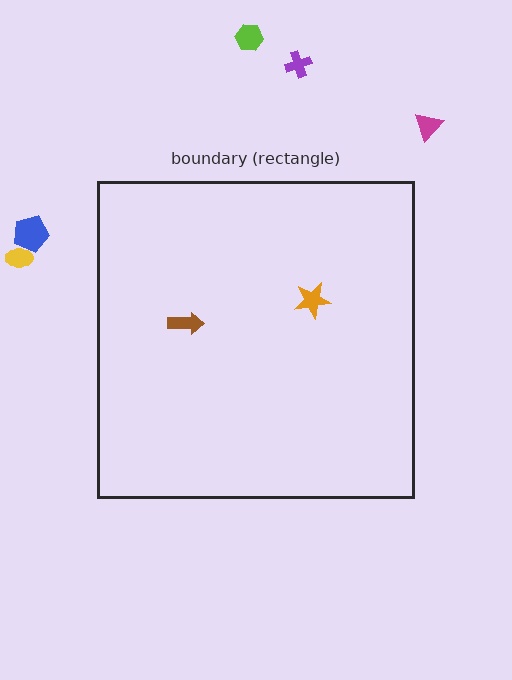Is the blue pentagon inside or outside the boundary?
Outside.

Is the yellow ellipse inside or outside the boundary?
Outside.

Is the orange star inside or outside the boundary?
Inside.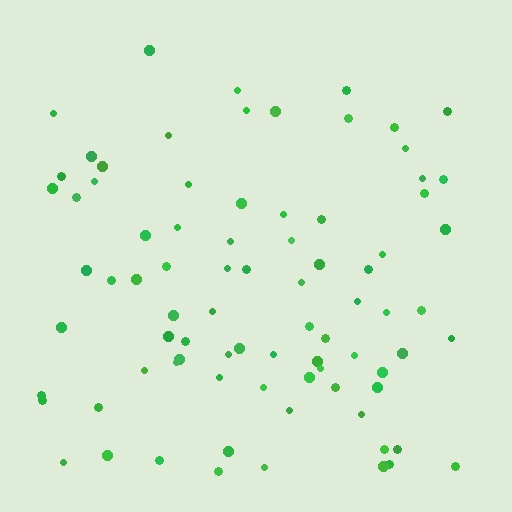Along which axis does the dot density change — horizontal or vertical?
Vertical.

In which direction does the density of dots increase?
From top to bottom, with the bottom side densest.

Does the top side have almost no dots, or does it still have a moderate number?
Still a moderate number, just noticeably fewer than the bottom.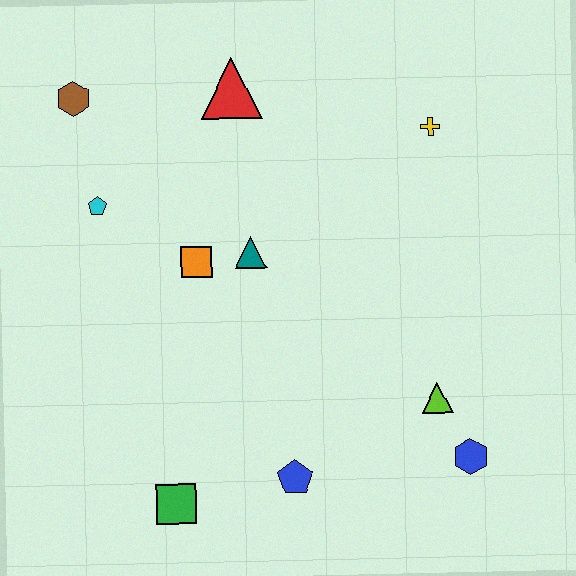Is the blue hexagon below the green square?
No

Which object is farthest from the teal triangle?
The blue hexagon is farthest from the teal triangle.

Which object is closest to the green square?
The blue pentagon is closest to the green square.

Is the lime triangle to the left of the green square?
No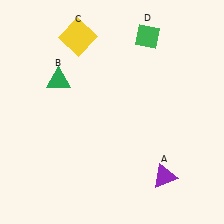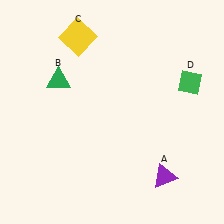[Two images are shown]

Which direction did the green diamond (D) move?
The green diamond (D) moved down.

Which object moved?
The green diamond (D) moved down.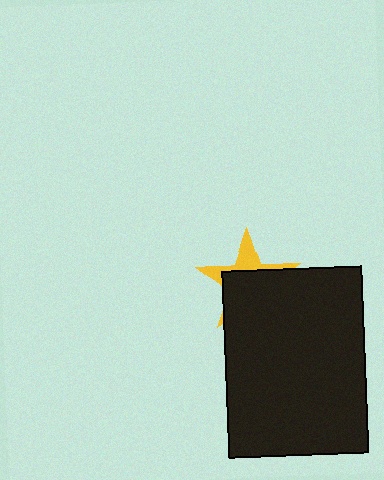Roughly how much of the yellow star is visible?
A small part of it is visible (roughly 31%).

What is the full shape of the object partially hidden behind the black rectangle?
The partially hidden object is a yellow star.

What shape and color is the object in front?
The object in front is a black rectangle.